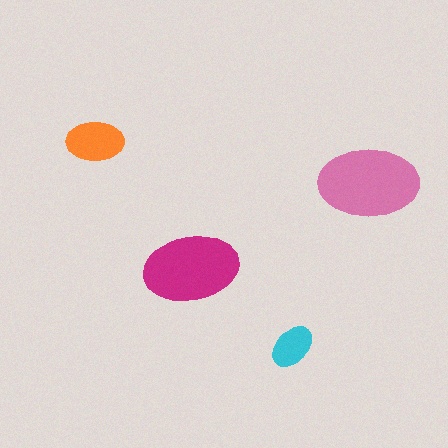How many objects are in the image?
There are 4 objects in the image.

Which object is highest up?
The orange ellipse is topmost.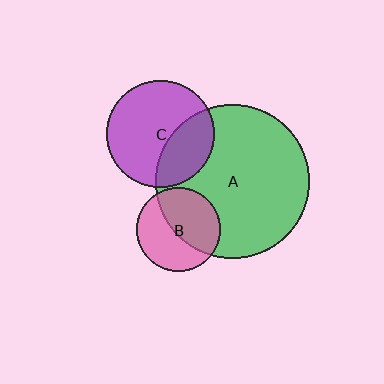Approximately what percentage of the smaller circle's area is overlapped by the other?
Approximately 50%.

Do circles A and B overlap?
Yes.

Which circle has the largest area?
Circle A (green).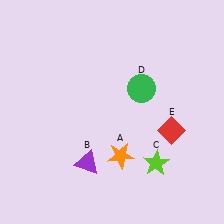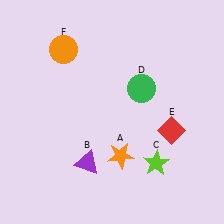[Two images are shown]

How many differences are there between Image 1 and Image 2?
There is 1 difference between the two images.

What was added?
An orange circle (F) was added in Image 2.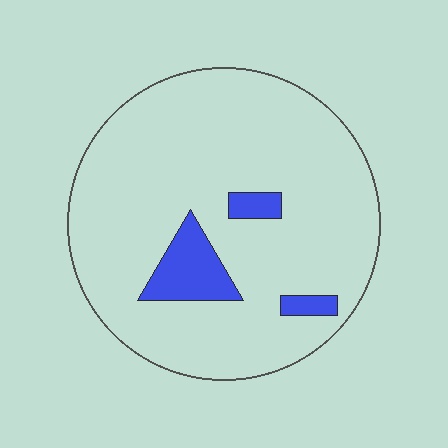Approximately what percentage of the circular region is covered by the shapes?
Approximately 10%.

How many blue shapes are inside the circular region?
3.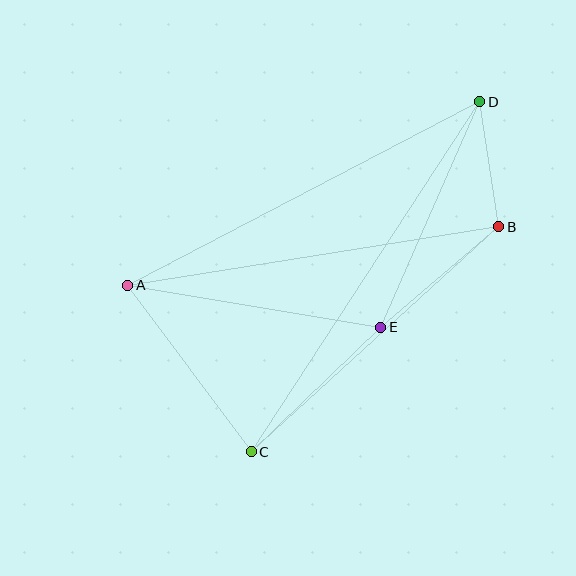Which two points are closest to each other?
Points B and D are closest to each other.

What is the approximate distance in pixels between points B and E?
The distance between B and E is approximately 155 pixels.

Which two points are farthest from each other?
Points C and D are farthest from each other.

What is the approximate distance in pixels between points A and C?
The distance between A and C is approximately 207 pixels.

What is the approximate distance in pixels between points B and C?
The distance between B and C is approximately 334 pixels.